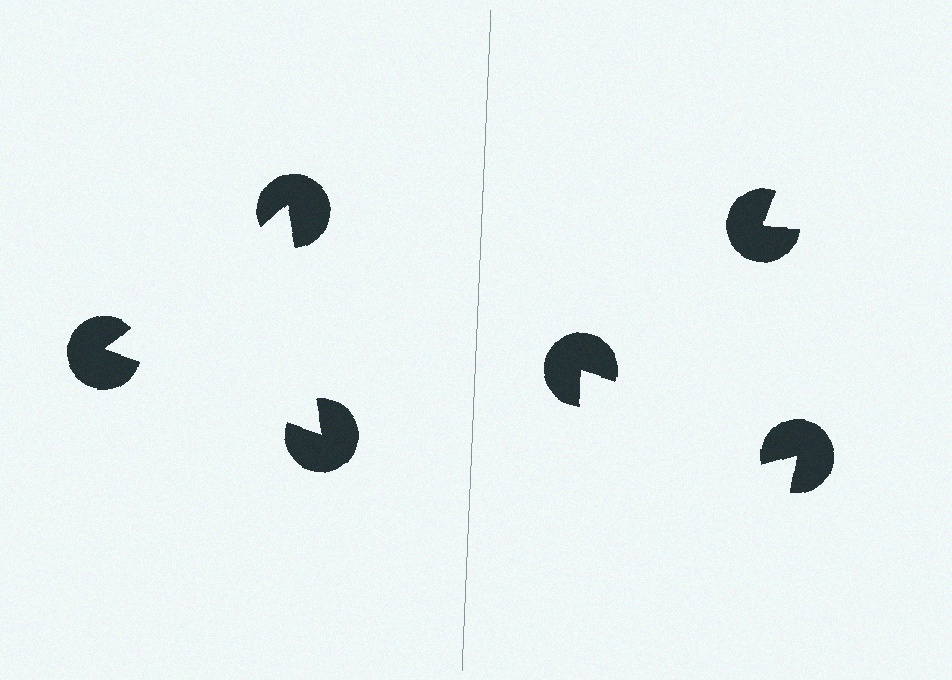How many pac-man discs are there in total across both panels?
6 — 3 on each side.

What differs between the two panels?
The pac-man discs are positioned identically on both sides; only the wedge orientations differ. On the left they align to a triangle; on the right they are misaligned.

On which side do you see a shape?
An illusory triangle appears on the left side. On the right side the wedge cuts are rotated, so no coherent shape forms.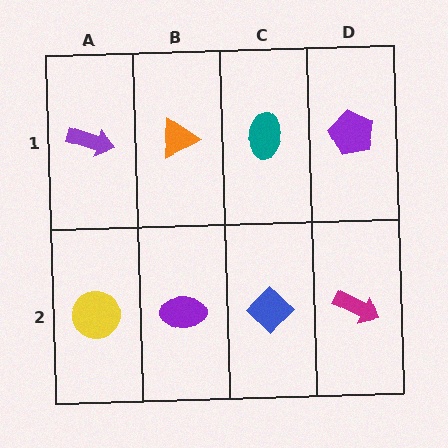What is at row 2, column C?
A blue diamond.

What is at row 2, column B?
A purple ellipse.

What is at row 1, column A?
A purple arrow.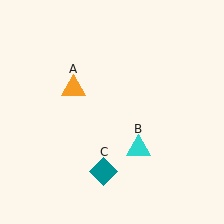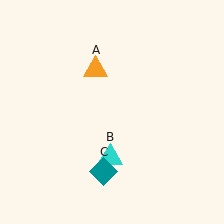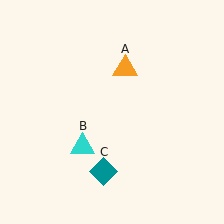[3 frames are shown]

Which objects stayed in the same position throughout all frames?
Teal diamond (object C) remained stationary.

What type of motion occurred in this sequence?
The orange triangle (object A), cyan triangle (object B) rotated clockwise around the center of the scene.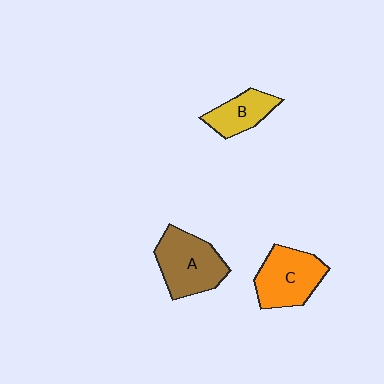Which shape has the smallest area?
Shape B (yellow).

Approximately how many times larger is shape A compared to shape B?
Approximately 1.7 times.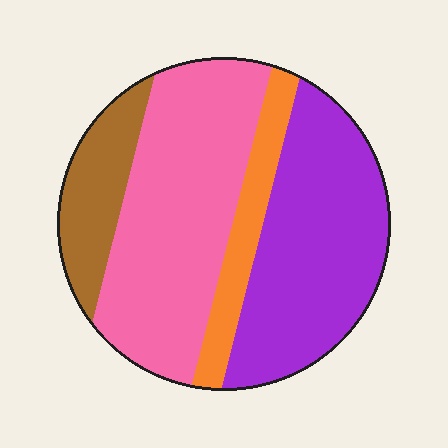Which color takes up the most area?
Pink, at roughly 40%.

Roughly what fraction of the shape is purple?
Purple covers 36% of the shape.